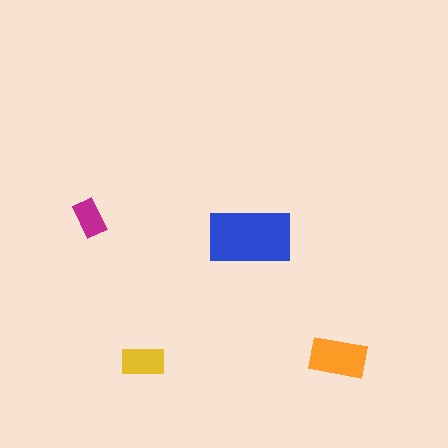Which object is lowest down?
The yellow rectangle is bottommost.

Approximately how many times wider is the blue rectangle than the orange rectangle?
About 1.5 times wider.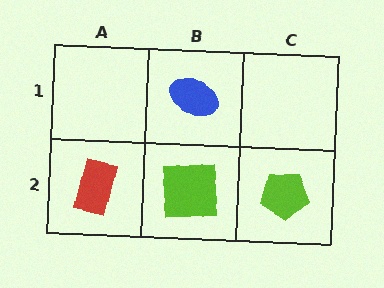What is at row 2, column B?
A lime square.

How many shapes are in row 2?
3 shapes.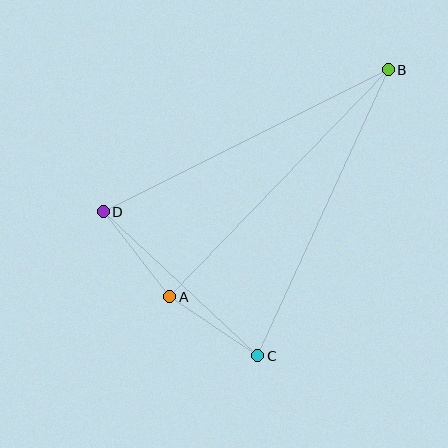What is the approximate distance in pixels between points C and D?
The distance between C and D is approximately 211 pixels.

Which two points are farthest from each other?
Points B and D are farthest from each other.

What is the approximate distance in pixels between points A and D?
The distance between A and D is approximately 108 pixels.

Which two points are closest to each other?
Points A and C are closest to each other.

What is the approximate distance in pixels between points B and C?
The distance between B and C is approximately 314 pixels.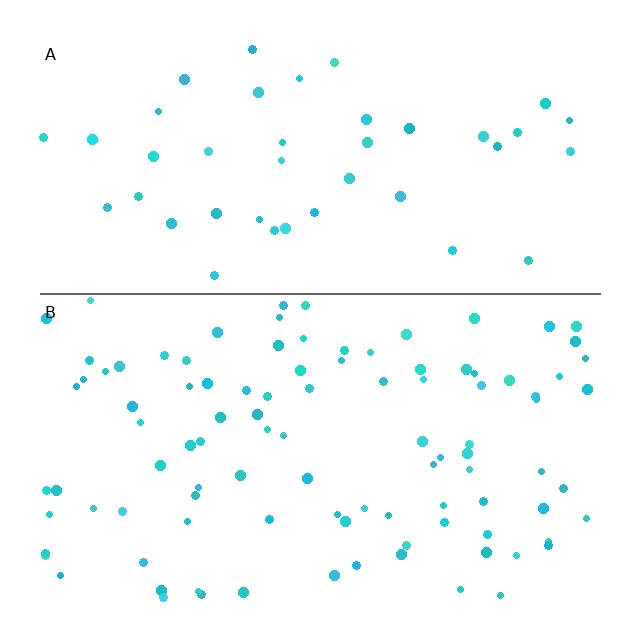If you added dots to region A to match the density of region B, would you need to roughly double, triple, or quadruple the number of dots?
Approximately double.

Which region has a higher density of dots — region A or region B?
B (the bottom).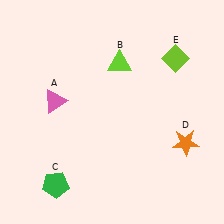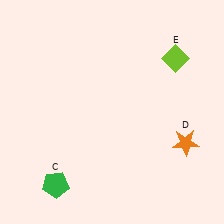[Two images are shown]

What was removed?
The pink triangle (A), the lime triangle (B) were removed in Image 2.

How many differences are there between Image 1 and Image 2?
There are 2 differences between the two images.